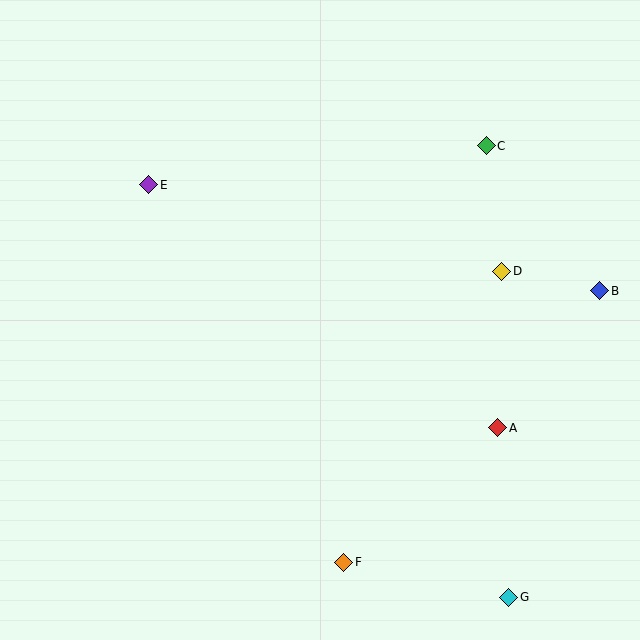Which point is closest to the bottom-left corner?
Point F is closest to the bottom-left corner.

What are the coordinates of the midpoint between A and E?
The midpoint between A and E is at (323, 306).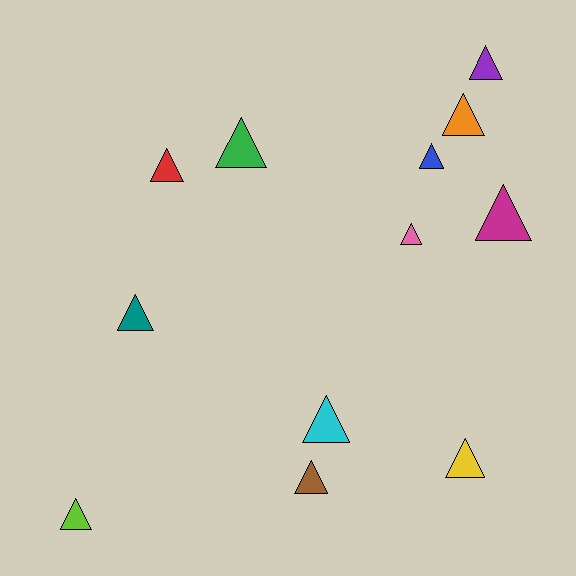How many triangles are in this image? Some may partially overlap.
There are 12 triangles.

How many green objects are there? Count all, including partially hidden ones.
There is 1 green object.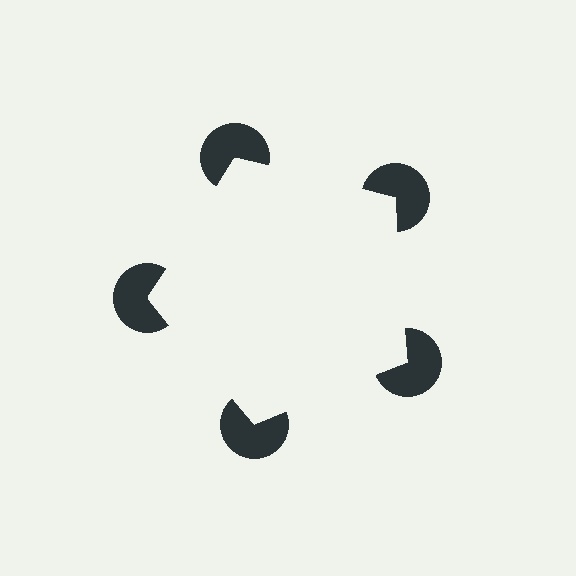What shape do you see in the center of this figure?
An illusory pentagon — its edges are inferred from the aligned wedge cuts in the pac-man discs, not physically drawn.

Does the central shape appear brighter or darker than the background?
It typically appears slightly brighter than the background, even though no actual brightness change is drawn.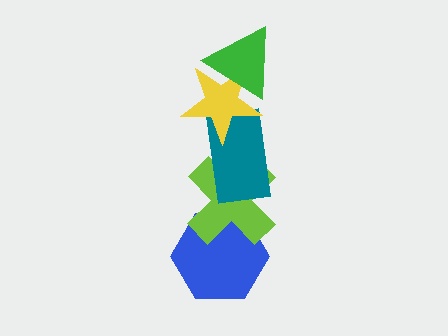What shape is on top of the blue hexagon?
The lime cross is on top of the blue hexagon.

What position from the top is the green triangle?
The green triangle is 1st from the top.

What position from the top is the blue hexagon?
The blue hexagon is 5th from the top.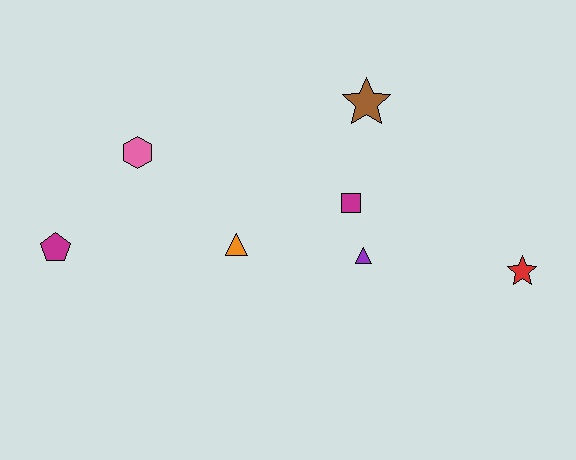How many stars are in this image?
There are 2 stars.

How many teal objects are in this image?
There are no teal objects.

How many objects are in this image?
There are 7 objects.